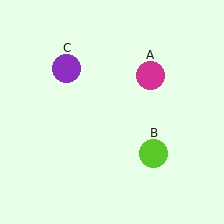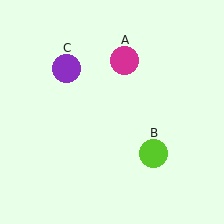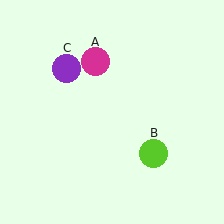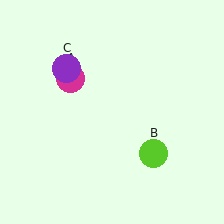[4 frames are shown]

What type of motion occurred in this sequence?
The magenta circle (object A) rotated counterclockwise around the center of the scene.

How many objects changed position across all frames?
1 object changed position: magenta circle (object A).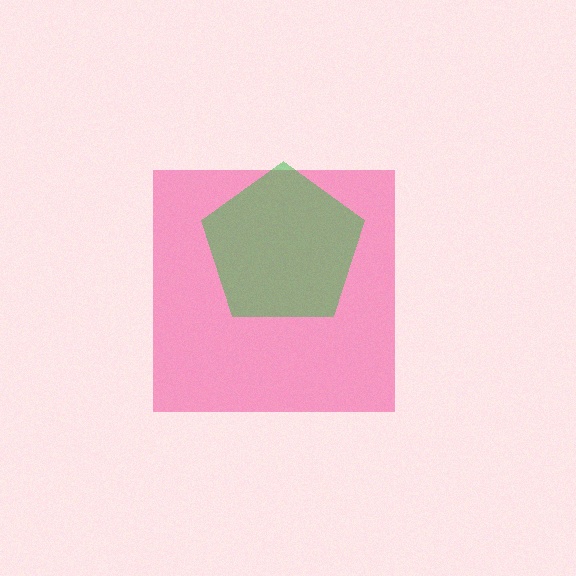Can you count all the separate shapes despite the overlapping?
Yes, there are 2 separate shapes.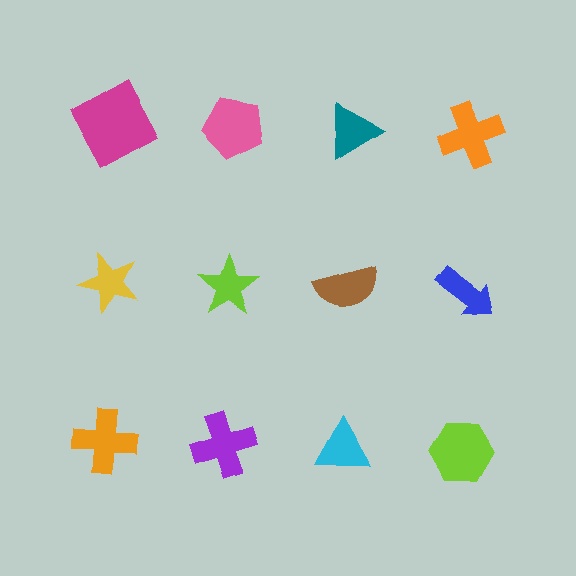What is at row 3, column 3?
A cyan triangle.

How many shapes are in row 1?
4 shapes.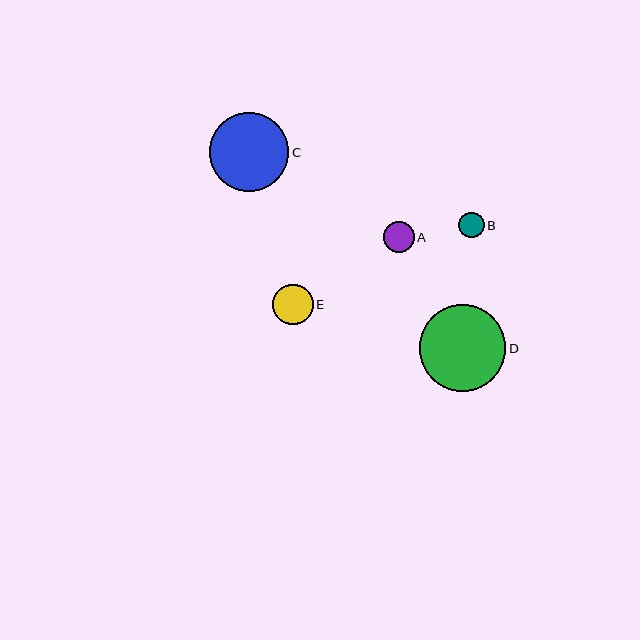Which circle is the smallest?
Circle B is the smallest with a size of approximately 26 pixels.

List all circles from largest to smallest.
From largest to smallest: D, C, E, A, B.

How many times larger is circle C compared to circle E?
Circle C is approximately 1.9 times the size of circle E.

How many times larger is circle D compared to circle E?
Circle D is approximately 2.1 times the size of circle E.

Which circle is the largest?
Circle D is the largest with a size of approximately 86 pixels.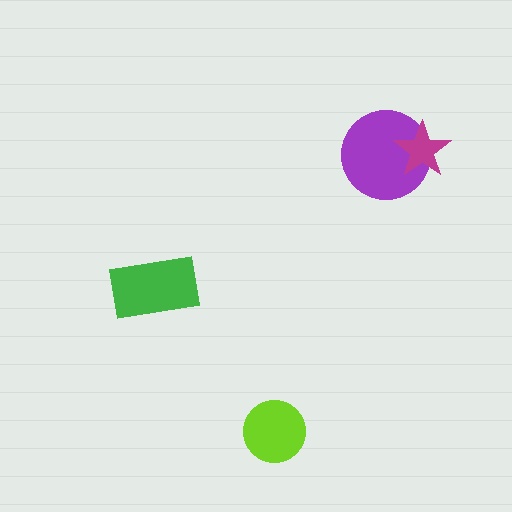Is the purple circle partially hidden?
Yes, it is partially covered by another shape.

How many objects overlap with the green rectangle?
0 objects overlap with the green rectangle.